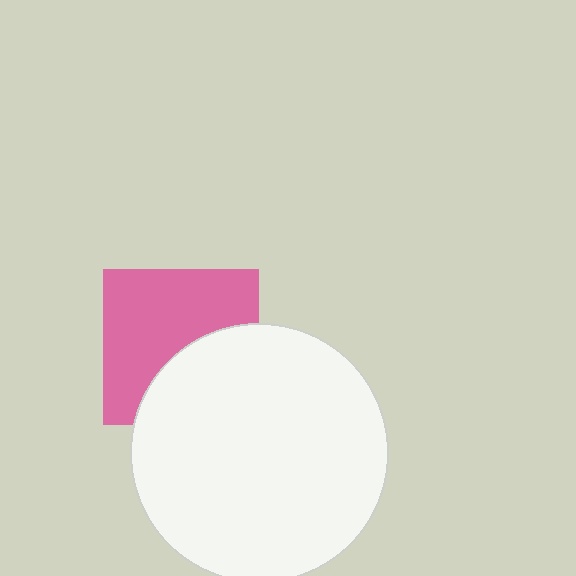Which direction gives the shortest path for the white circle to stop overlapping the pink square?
Moving down gives the shortest separation.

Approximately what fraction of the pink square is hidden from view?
Roughly 40% of the pink square is hidden behind the white circle.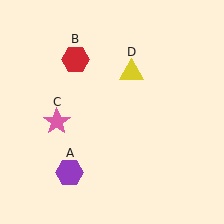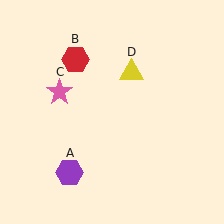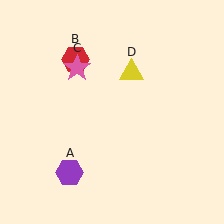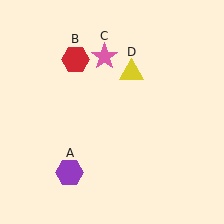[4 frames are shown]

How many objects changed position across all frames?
1 object changed position: pink star (object C).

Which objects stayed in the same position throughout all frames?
Purple hexagon (object A) and red hexagon (object B) and yellow triangle (object D) remained stationary.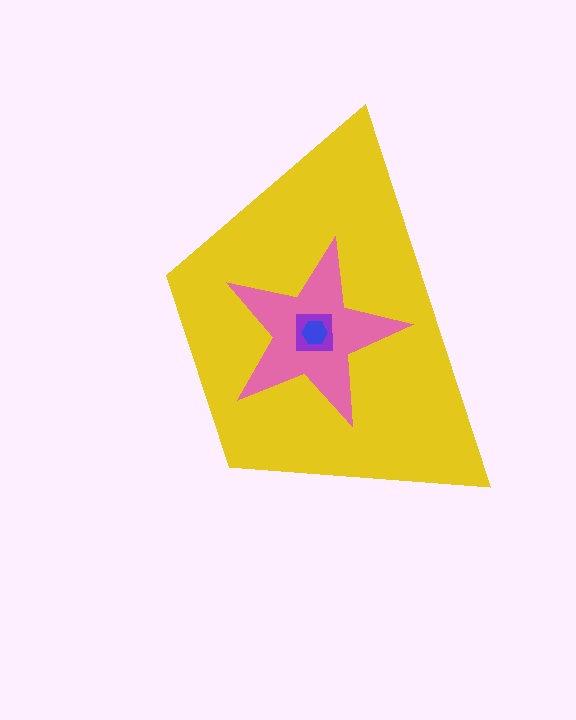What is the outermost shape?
The yellow trapezoid.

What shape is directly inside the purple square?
The blue hexagon.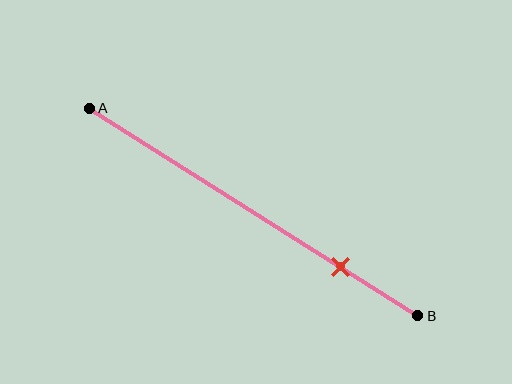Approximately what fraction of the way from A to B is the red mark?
The red mark is approximately 75% of the way from A to B.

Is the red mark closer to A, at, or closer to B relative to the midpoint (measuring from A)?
The red mark is closer to point B than the midpoint of segment AB.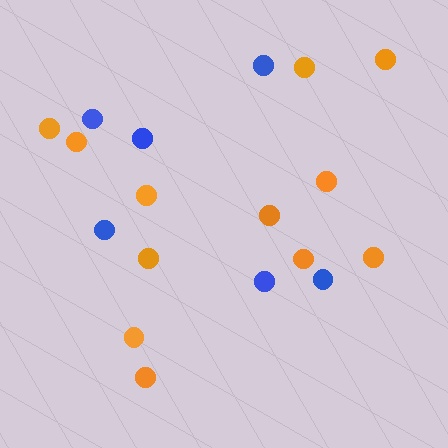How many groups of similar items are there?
There are 2 groups: one group of orange circles (12) and one group of blue circles (6).